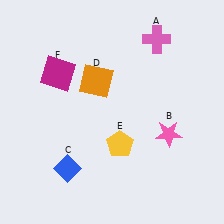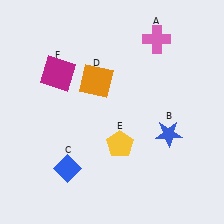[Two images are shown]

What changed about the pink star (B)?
In Image 1, B is pink. In Image 2, it changed to blue.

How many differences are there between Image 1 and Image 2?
There is 1 difference between the two images.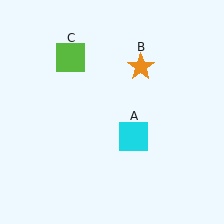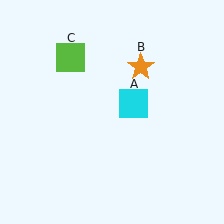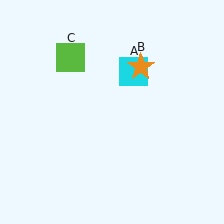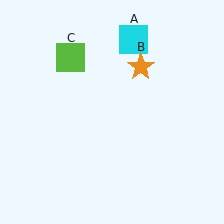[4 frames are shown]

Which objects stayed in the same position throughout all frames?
Orange star (object B) and lime square (object C) remained stationary.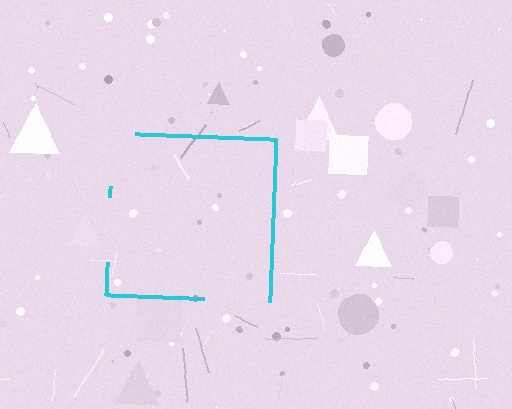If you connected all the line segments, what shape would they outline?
They would outline a square.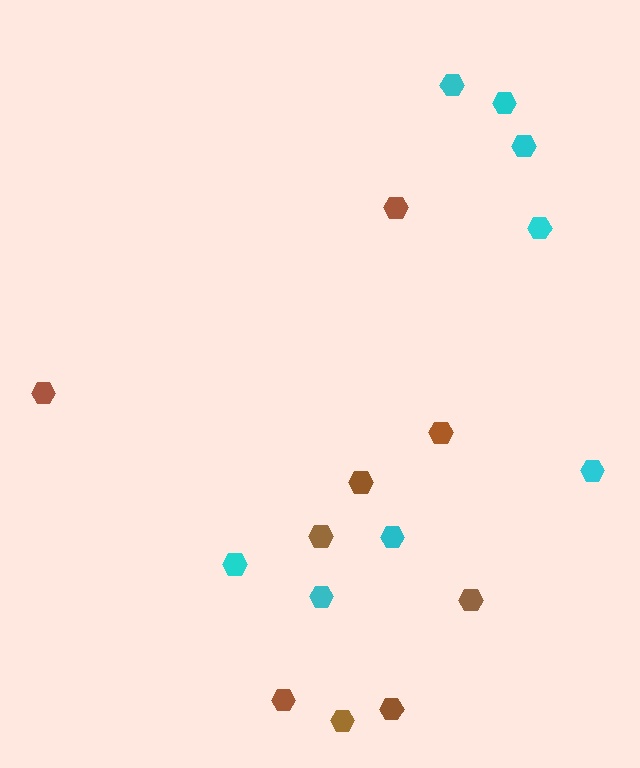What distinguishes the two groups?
There are 2 groups: one group of cyan hexagons (8) and one group of brown hexagons (9).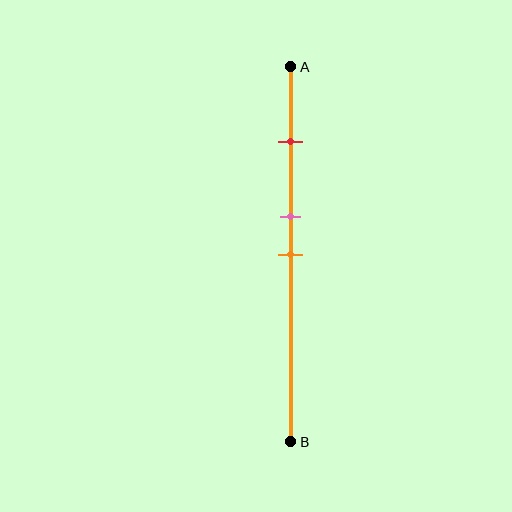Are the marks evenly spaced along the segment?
No, the marks are not evenly spaced.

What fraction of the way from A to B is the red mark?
The red mark is approximately 20% (0.2) of the way from A to B.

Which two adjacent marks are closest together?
The pink and orange marks are the closest adjacent pair.